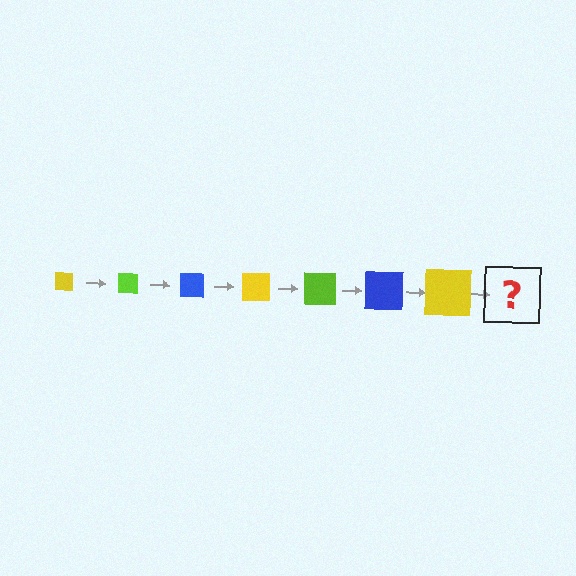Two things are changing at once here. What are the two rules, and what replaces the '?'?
The two rules are that the square grows larger each step and the color cycles through yellow, lime, and blue. The '?' should be a lime square, larger than the previous one.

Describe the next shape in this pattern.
It should be a lime square, larger than the previous one.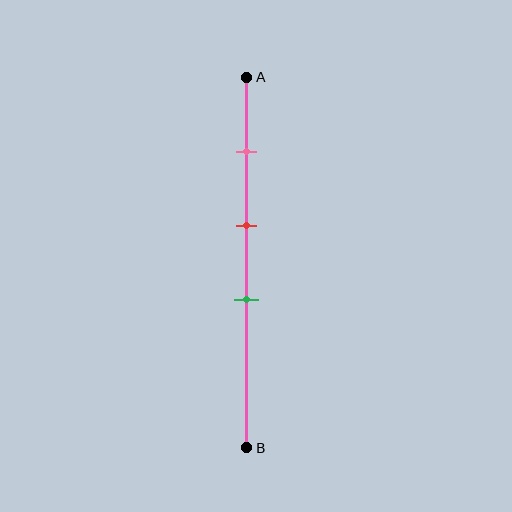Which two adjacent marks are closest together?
The red and green marks are the closest adjacent pair.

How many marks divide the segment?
There are 3 marks dividing the segment.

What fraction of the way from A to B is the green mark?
The green mark is approximately 60% (0.6) of the way from A to B.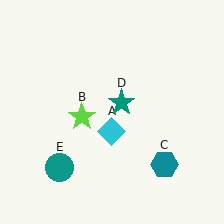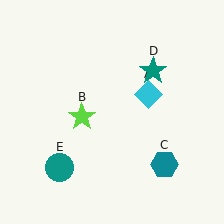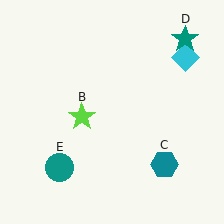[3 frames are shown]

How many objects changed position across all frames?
2 objects changed position: cyan diamond (object A), teal star (object D).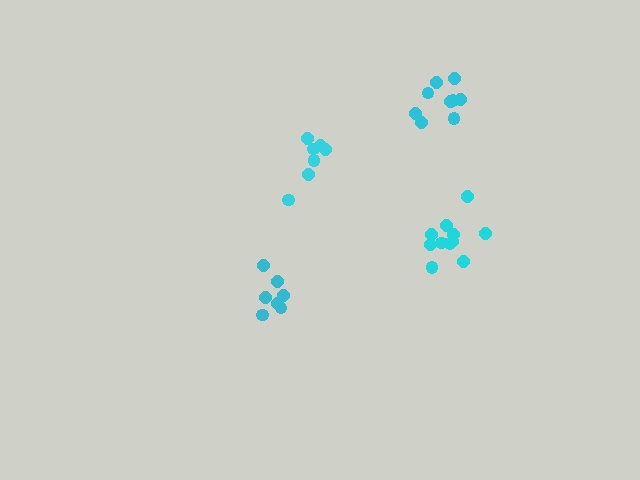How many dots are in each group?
Group 1: 7 dots, Group 2: 11 dots, Group 3: 9 dots, Group 4: 7 dots (34 total).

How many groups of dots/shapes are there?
There are 4 groups.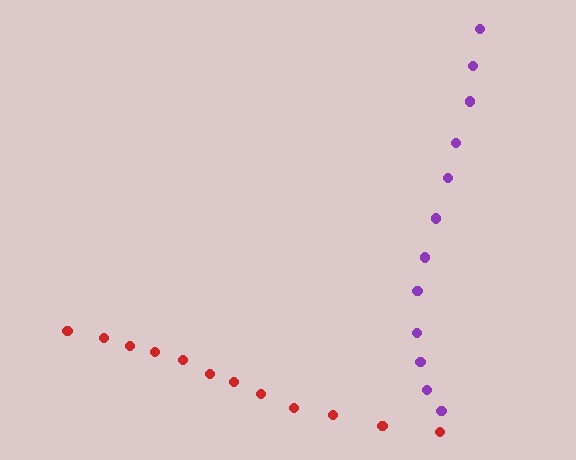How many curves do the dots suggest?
There are 2 distinct paths.